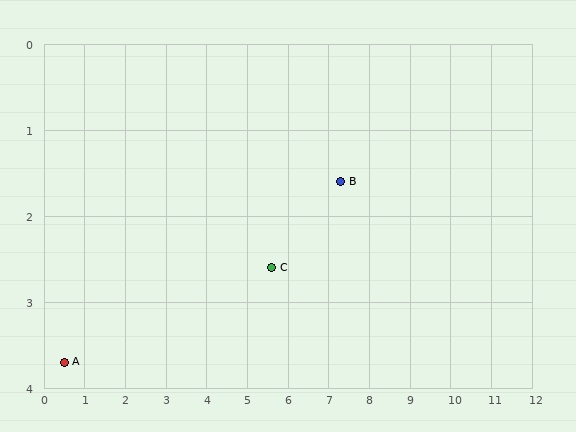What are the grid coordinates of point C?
Point C is at approximately (5.6, 2.6).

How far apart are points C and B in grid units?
Points C and B are about 2.0 grid units apart.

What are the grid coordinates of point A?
Point A is at approximately (0.5, 3.7).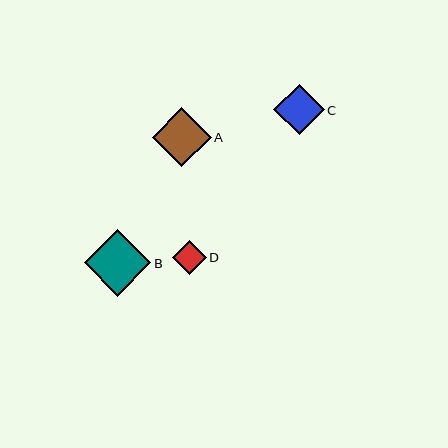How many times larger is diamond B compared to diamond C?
Diamond B is approximately 1.3 times the size of diamond C.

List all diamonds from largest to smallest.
From largest to smallest: B, A, C, D.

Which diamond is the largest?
Diamond B is the largest with a size of approximately 66 pixels.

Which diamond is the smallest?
Diamond D is the smallest with a size of approximately 34 pixels.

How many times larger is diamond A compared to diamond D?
Diamond A is approximately 1.7 times the size of diamond D.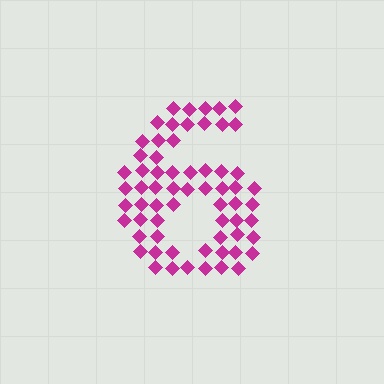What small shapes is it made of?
It is made of small diamonds.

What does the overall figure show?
The overall figure shows the digit 6.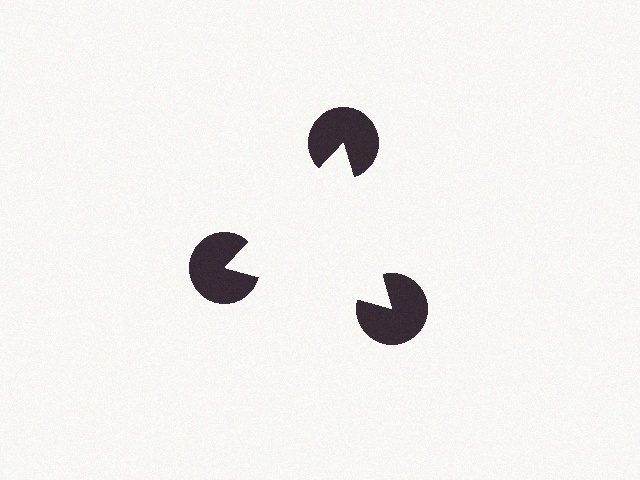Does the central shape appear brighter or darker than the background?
It typically appears slightly brighter than the background, even though no actual brightness change is drawn.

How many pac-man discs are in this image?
There are 3 — one at each vertex of the illusory triangle.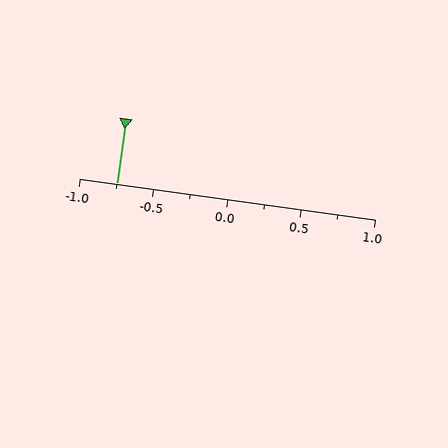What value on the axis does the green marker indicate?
The marker indicates approximately -0.75.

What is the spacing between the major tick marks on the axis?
The major ticks are spaced 0.5 apart.